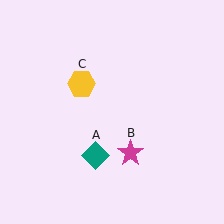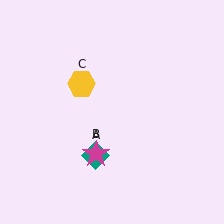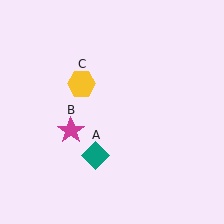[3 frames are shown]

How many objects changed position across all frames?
1 object changed position: magenta star (object B).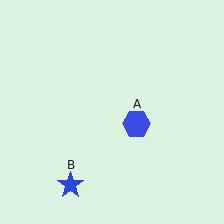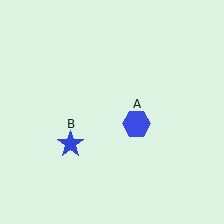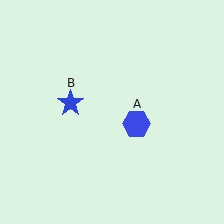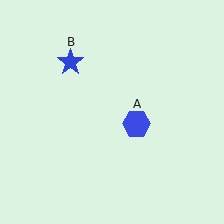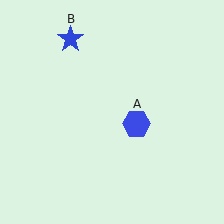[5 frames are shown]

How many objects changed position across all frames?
1 object changed position: blue star (object B).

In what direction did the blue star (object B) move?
The blue star (object B) moved up.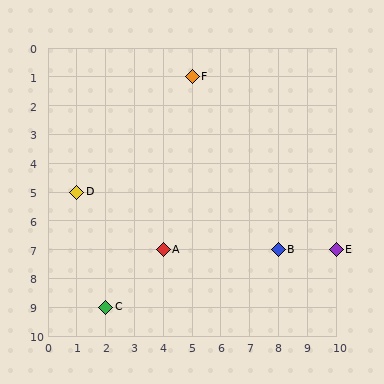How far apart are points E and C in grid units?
Points E and C are 8 columns and 2 rows apart (about 8.2 grid units diagonally).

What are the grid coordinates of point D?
Point D is at grid coordinates (1, 5).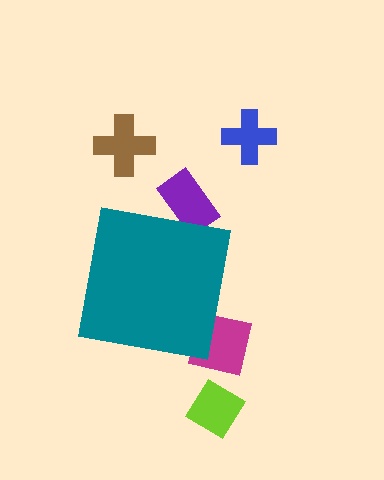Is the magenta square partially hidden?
Yes, the magenta square is partially hidden behind the teal square.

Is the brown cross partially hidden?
No, the brown cross is fully visible.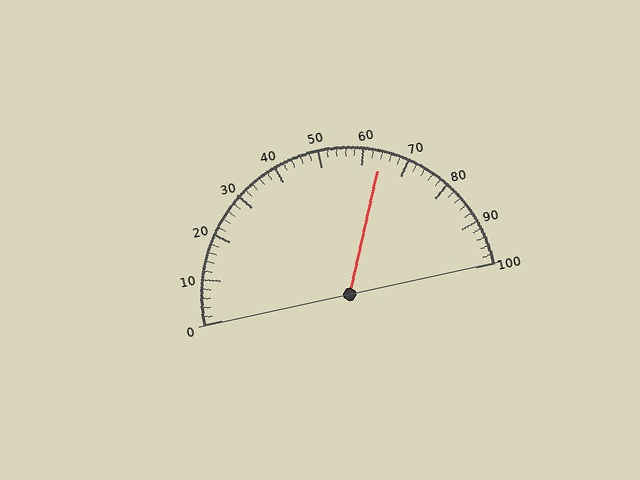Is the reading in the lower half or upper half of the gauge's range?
The reading is in the upper half of the range (0 to 100).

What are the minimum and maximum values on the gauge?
The gauge ranges from 0 to 100.